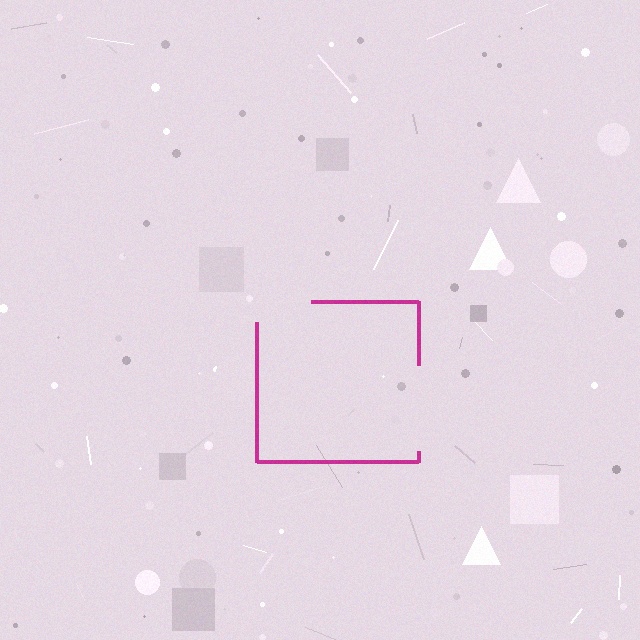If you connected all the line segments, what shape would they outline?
They would outline a square.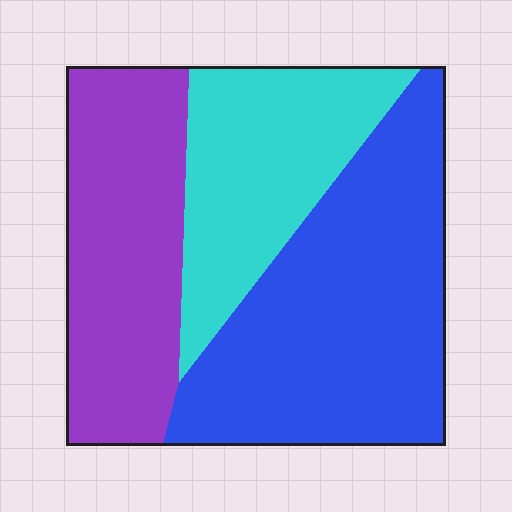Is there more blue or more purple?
Blue.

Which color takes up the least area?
Cyan, at roughly 25%.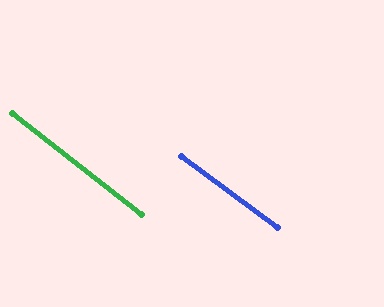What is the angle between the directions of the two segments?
Approximately 1 degree.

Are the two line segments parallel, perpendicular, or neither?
Parallel — their directions differ by only 1.0°.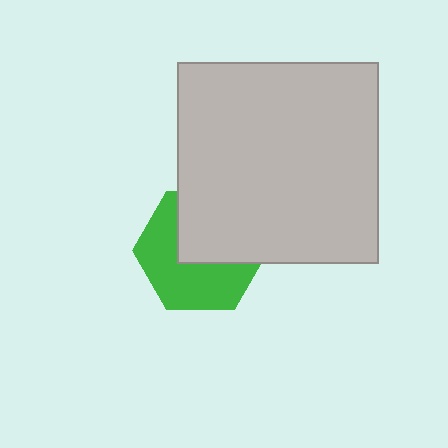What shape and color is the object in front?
The object in front is a light gray square.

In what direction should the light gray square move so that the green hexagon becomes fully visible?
The light gray square should move up. That is the shortest direction to clear the overlap and leave the green hexagon fully visible.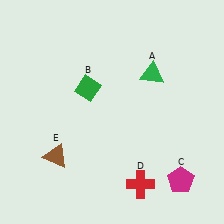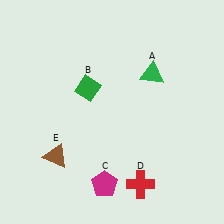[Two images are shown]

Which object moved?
The magenta pentagon (C) moved left.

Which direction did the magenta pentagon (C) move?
The magenta pentagon (C) moved left.